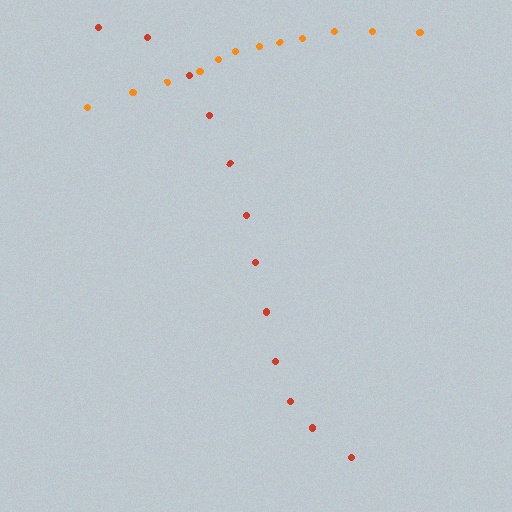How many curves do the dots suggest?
There are 2 distinct paths.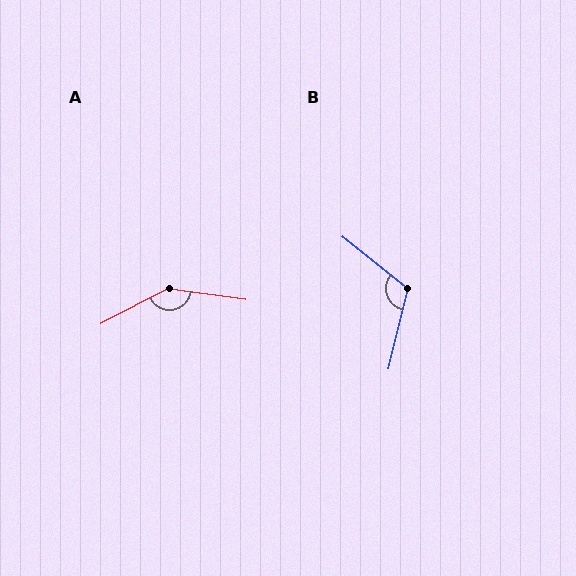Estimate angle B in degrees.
Approximately 116 degrees.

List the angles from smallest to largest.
B (116°), A (145°).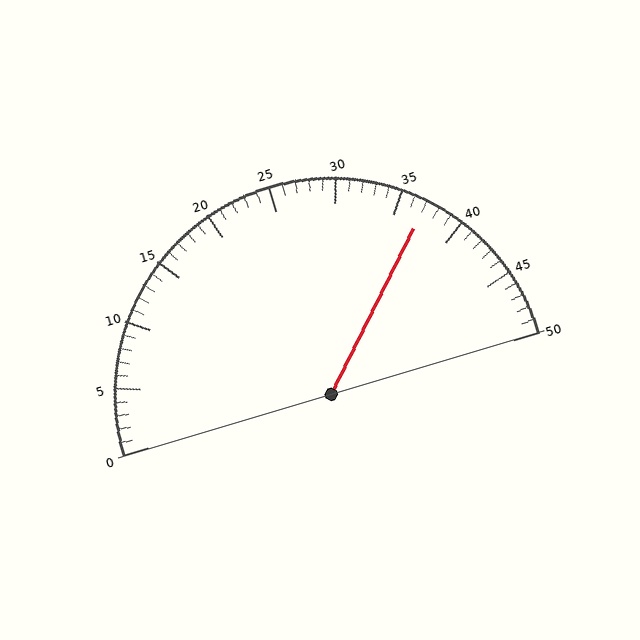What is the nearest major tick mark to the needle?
The nearest major tick mark is 35.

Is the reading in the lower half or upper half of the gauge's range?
The reading is in the upper half of the range (0 to 50).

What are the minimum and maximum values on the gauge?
The gauge ranges from 0 to 50.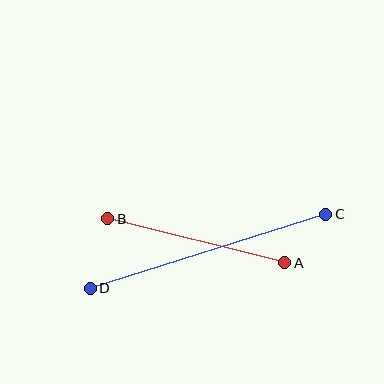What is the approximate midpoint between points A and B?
The midpoint is at approximately (196, 241) pixels.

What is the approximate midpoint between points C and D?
The midpoint is at approximately (208, 251) pixels.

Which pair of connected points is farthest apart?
Points C and D are farthest apart.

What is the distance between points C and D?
The distance is approximately 247 pixels.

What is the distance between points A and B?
The distance is approximately 183 pixels.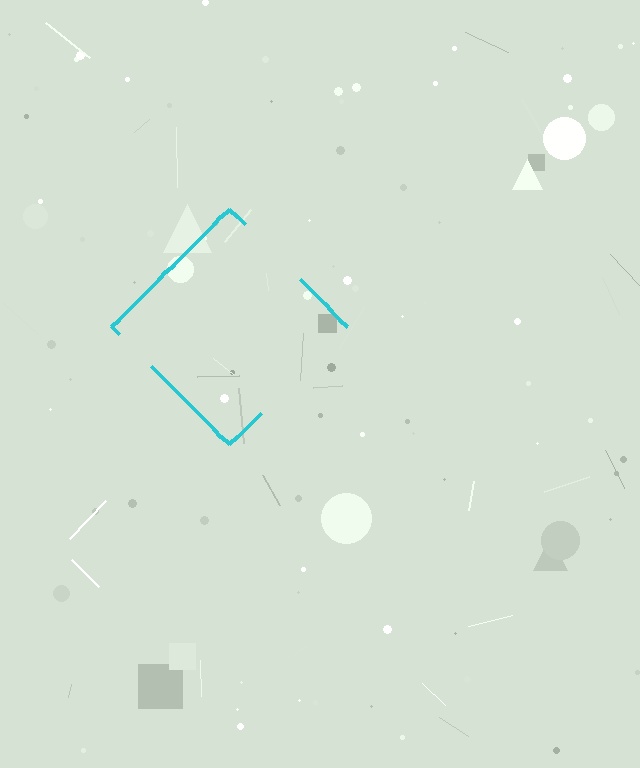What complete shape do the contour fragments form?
The contour fragments form a diamond.